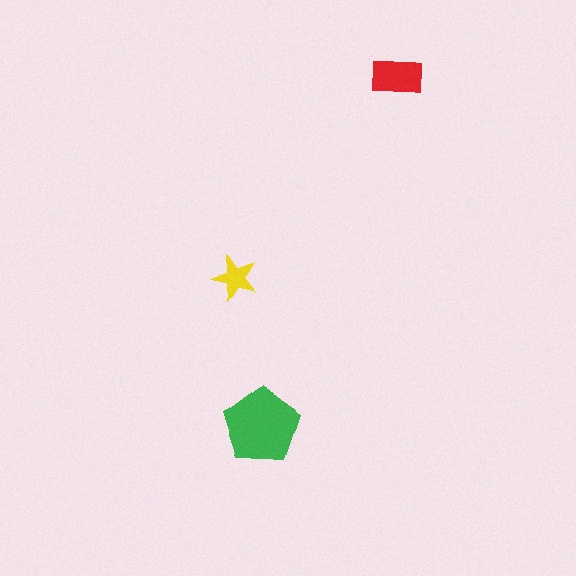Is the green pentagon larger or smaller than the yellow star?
Larger.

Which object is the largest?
The green pentagon.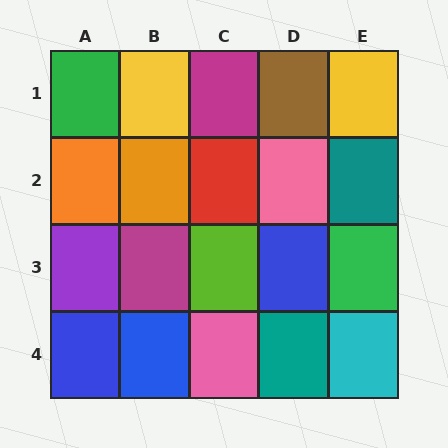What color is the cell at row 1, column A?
Green.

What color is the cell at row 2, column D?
Pink.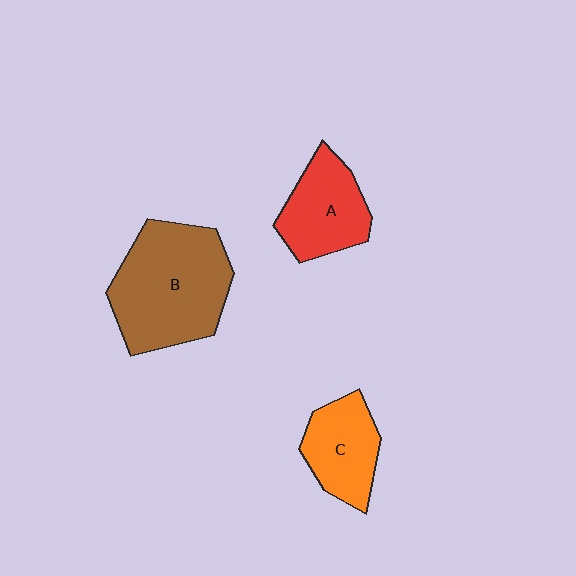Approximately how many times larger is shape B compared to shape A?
Approximately 1.7 times.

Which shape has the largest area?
Shape B (brown).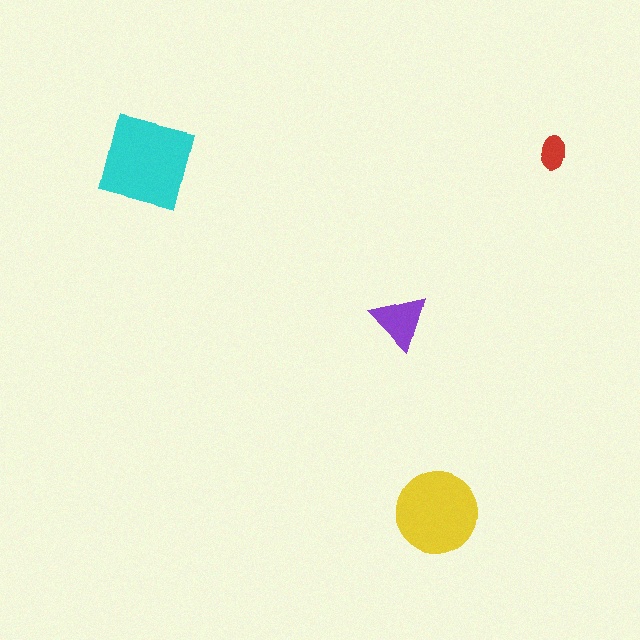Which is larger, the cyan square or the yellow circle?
The cyan square.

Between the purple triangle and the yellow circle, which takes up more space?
The yellow circle.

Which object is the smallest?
The red ellipse.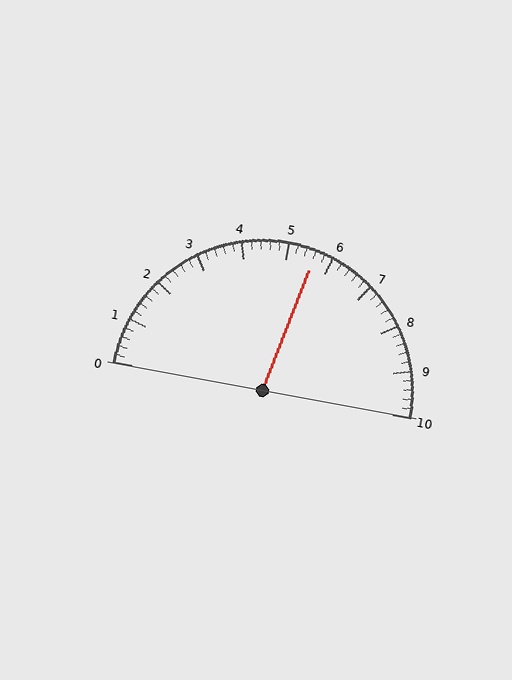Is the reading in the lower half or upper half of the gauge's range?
The reading is in the upper half of the range (0 to 10).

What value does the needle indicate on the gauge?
The needle indicates approximately 5.6.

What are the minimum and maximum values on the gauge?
The gauge ranges from 0 to 10.